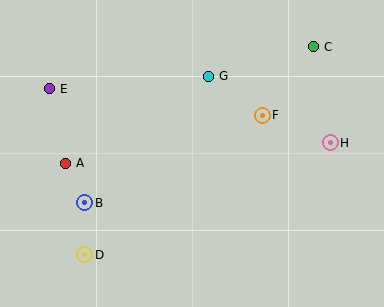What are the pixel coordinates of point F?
Point F is at (262, 115).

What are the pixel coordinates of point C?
Point C is at (314, 47).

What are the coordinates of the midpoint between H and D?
The midpoint between H and D is at (207, 199).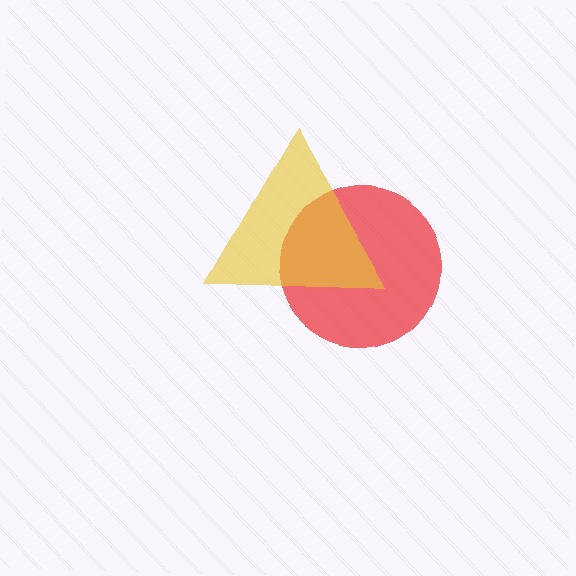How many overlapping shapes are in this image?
There are 2 overlapping shapes in the image.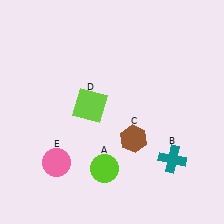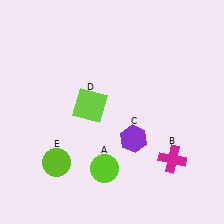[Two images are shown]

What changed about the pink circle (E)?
In Image 1, E is pink. In Image 2, it changed to lime.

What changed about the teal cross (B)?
In Image 1, B is teal. In Image 2, it changed to magenta.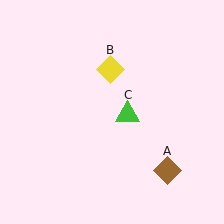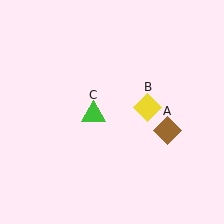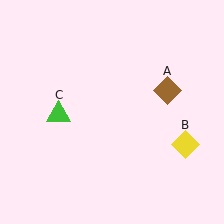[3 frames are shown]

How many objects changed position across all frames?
3 objects changed position: brown diamond (object A), yellow diamond (object B), green triangle (object C).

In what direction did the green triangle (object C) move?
The green triangle (object C) moved left.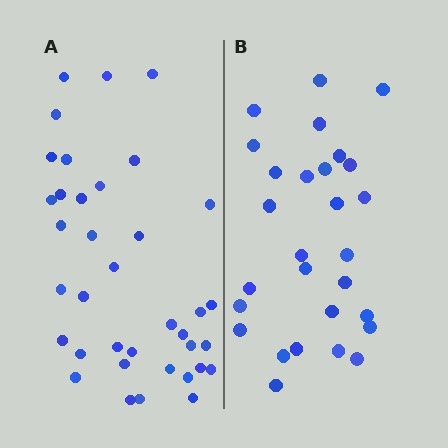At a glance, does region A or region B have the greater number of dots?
Region A (the left region) has more dots.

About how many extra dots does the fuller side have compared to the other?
Region A has roughly 8 or so more dots than region B.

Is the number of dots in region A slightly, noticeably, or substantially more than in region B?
Region A has noticeably more, but not dramatically so. The ratio is roughly 1.3 to 1.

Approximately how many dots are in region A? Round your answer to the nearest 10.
About 40 dots. (The exact count is 37, which rounds to 40.)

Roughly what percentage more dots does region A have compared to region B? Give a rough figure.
About 30% more.